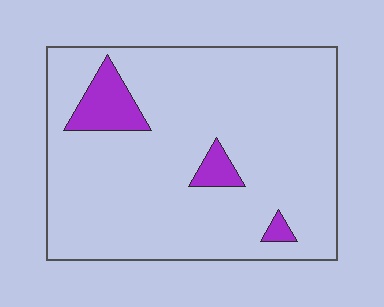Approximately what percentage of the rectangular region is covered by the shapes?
Approximately 10%.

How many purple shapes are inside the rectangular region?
3.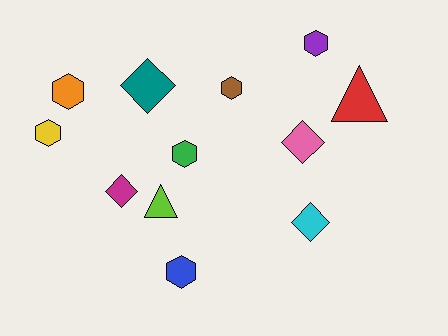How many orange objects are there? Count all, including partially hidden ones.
There is 1 orange object.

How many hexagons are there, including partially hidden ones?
There are 6 hexagons.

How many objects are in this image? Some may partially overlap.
There are 12 objects.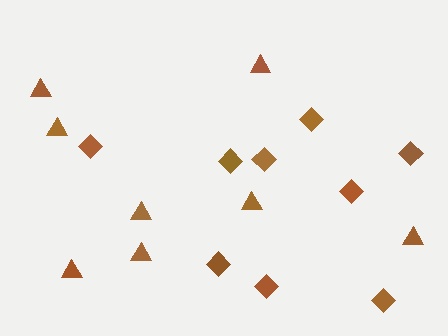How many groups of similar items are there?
There are 2 groups: one group of triangles (8) and one group of diamonds (9).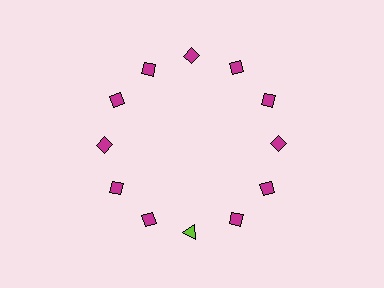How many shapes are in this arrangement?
There are 12 shapes arranged in a ring pattern.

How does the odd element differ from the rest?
It differs in both color (lime instead of magenta) and shape (triangle instead of diamond).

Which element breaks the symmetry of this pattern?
The lime triangle at roughly the 6 o'clock position breaks the symmetry. All other shapes are magenta diamonds.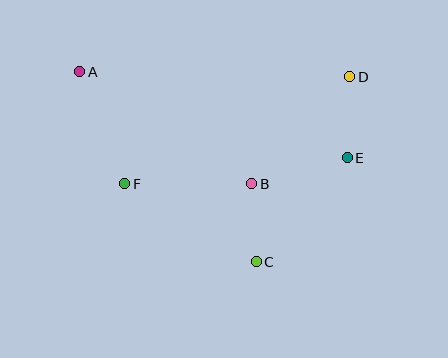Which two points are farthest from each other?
Points A and E are farthest from each other.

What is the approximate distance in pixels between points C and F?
The distance between C and F is approximately 153 pixels.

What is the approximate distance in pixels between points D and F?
The distance between D and F is approximately 250 pixels.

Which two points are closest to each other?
Points B and C are closest to each other.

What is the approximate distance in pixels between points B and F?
The distance between B and F is approximately 127 pixels.